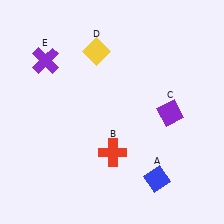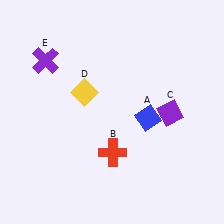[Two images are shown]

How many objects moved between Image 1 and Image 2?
2 objects moved between the two images.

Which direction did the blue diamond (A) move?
The blue diamond (A) moved up.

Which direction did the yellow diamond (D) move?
The yellow diamond (D) moved down.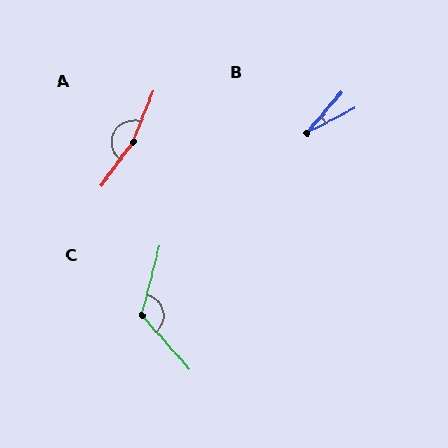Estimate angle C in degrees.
Approximately 124 degrees.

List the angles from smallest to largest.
B (22°), C (124°), A (165°).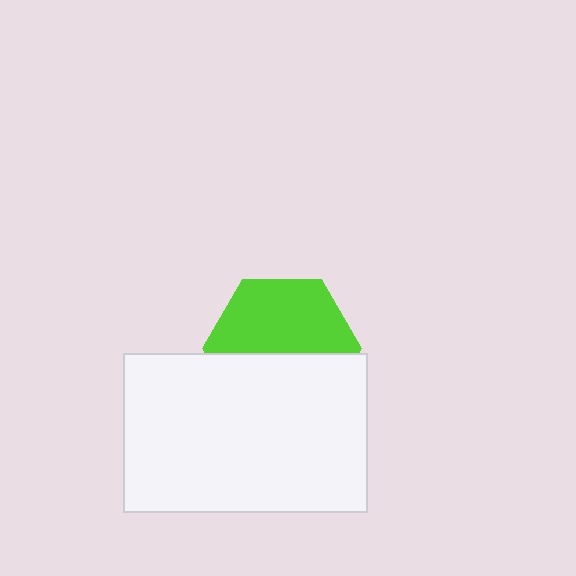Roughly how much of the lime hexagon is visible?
About half of it is visible (roughly 55%).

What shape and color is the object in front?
The object in front is a white rectangle.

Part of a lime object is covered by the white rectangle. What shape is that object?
It is a hexagon.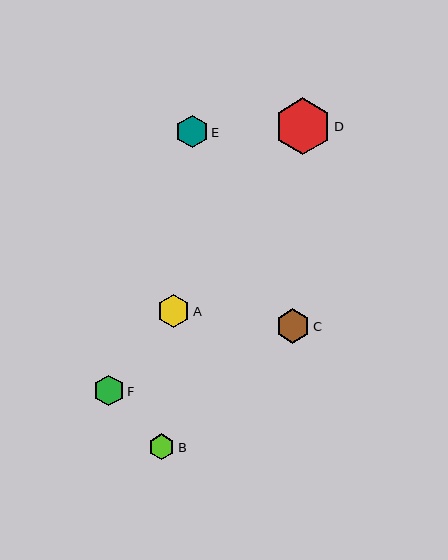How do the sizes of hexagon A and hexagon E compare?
Hexagon A and hexagon E are approximately the same size.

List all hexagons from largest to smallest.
From largest to smallest: D, C, A, E, F, B.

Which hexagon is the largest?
Hexagon D is the largest with a size of approximately 56 pixels.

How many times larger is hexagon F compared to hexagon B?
Hexagon F is approximately 1.2 times the size of hexagon B.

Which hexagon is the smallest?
Hexagon B is the smallest with a size of approximately 26 pixels.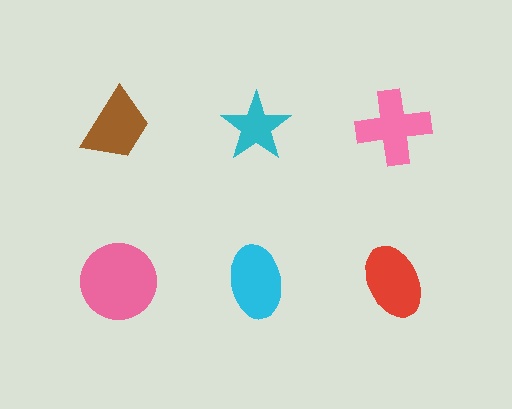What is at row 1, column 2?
A cyan star.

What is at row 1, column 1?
A brown trapezoid.